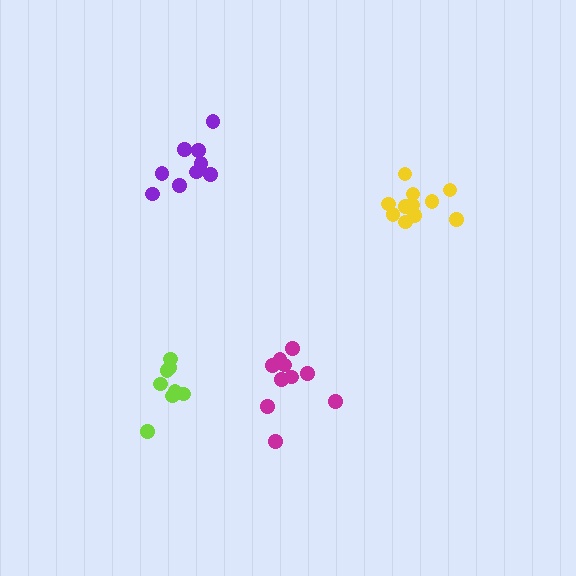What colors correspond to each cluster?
The clusters are colored: purple, lime, yellow, magenta.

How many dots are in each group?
Group 1: 9 dots, Group 2: 8 dots, Group 3: 12 dots, Group 4: 10 dots (39 total).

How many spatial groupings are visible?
There are 4 spatial groupings.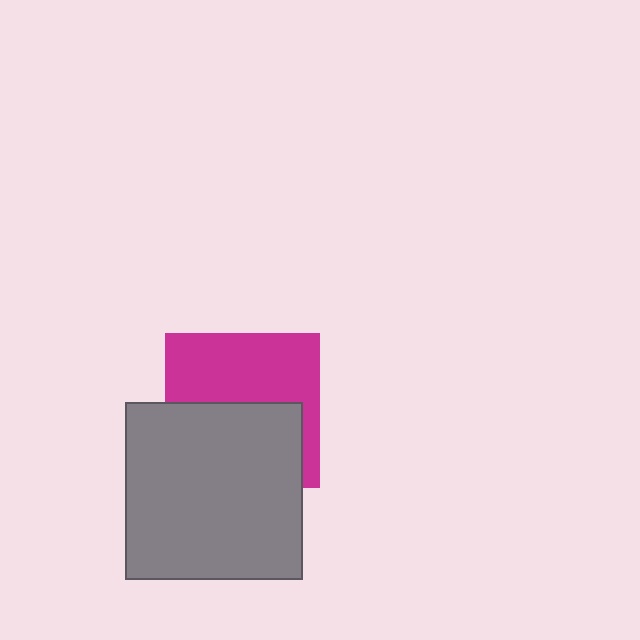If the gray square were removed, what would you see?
You would see the complete magenta square.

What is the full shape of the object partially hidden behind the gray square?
The partially hidden object is a magenta square.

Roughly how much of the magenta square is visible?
About half of it is visible (roughly 50%).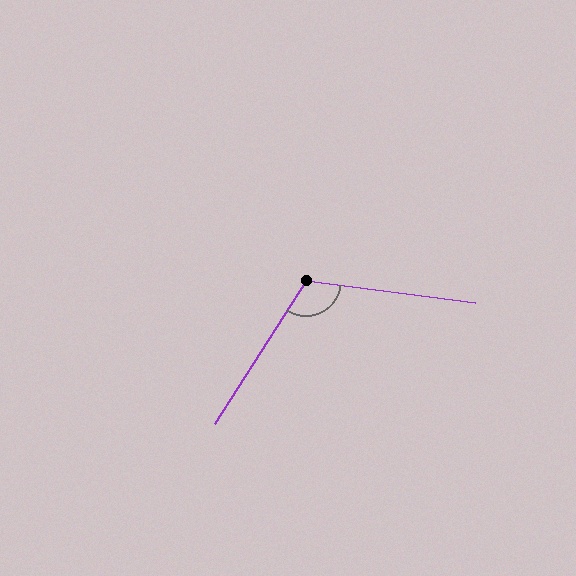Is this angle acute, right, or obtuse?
It is obtuse.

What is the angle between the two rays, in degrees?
Approximately 115 degrees.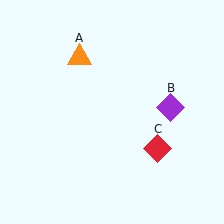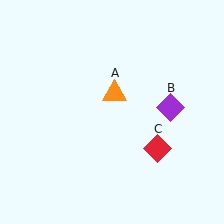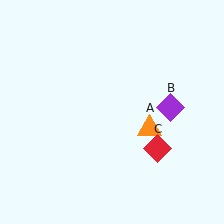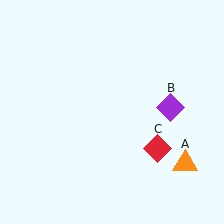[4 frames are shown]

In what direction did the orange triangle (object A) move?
The orange triangle (object A) moved down and to the right.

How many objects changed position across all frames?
1 object changed position: orange triangle (object A).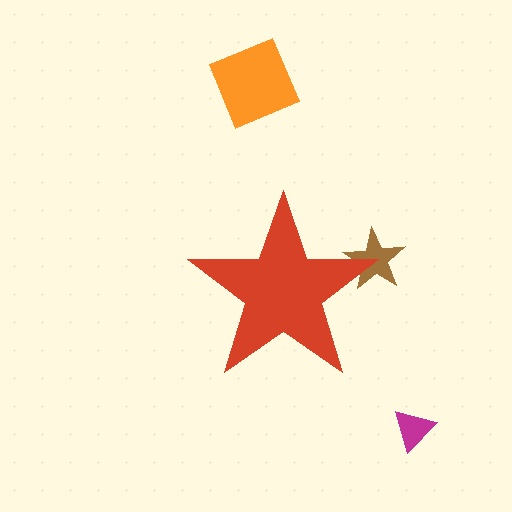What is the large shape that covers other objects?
A red star.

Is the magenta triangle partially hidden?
No, the magenta triangle is fully visible.